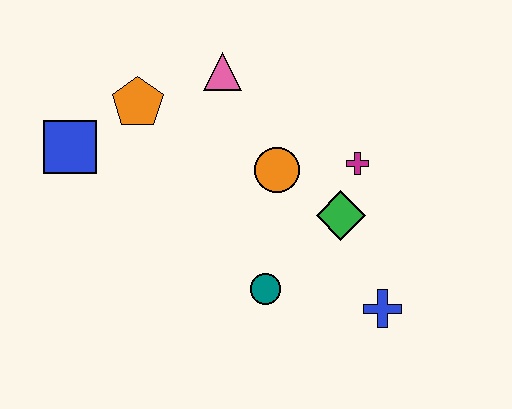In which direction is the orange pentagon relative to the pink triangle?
The orange pentagon is to the left of the pink triangle.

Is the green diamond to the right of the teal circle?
Yes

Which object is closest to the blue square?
The orange pentagon is closest to the blue square.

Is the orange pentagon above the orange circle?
Yes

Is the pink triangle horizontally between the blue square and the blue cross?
Yes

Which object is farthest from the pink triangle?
The blue cross is farthest from the pink triangle.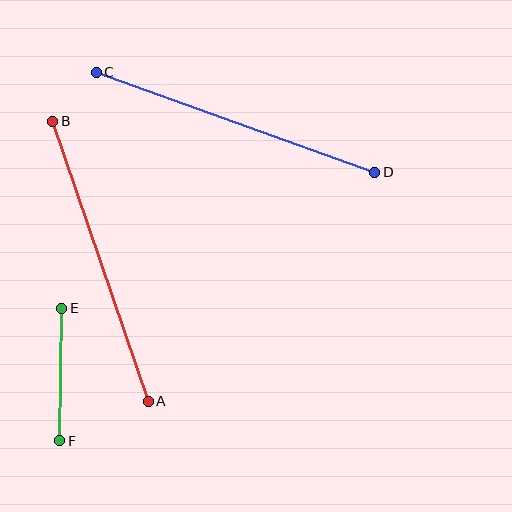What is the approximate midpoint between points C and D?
The midpoint is at approximately (236, 122) pixels.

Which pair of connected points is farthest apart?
Points A and B are farthest apart.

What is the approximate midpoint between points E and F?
The midpoint is at approximately (61, 375) pixels.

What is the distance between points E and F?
The distance is approximately 133 pixels.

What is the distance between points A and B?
The distance is approximately 296 pixels.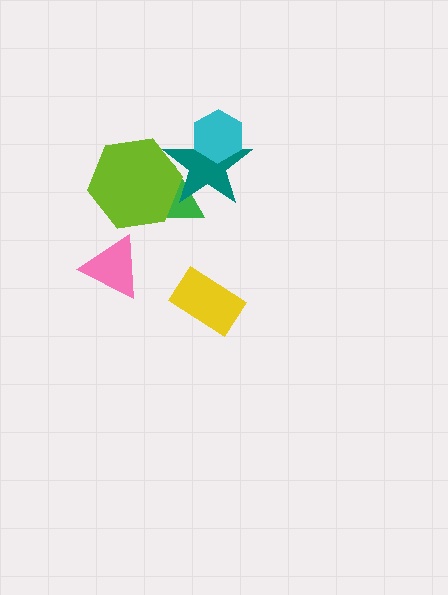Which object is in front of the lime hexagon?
The teal star is in front of the lime hexagon.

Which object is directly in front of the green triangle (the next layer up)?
The lime hexagon is directly in front of the green triangle.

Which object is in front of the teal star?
The cyan hexagon is in front of the teal star.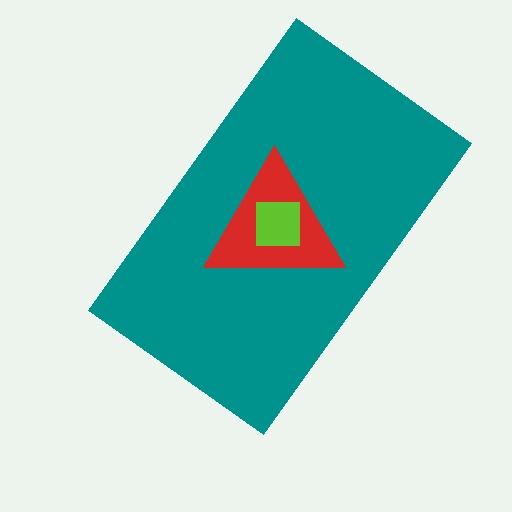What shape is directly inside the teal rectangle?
The red triangle.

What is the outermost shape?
The teal rectangle.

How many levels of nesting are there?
3.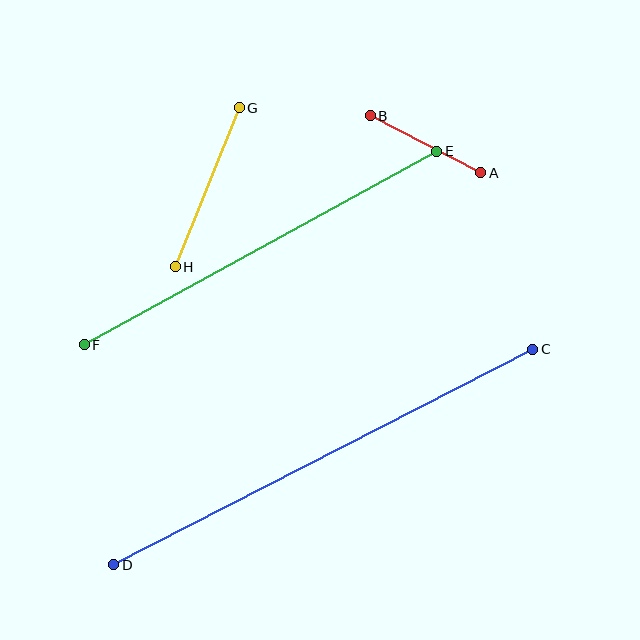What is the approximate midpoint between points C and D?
The midpoint is at approximately (323, 457) pixels.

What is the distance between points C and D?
The distance is approximately 471 pixels.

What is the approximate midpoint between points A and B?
The midpoint is at approximately (425, 144) pixels.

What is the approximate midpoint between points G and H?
The midpoint is at approximately (207, 187) pixels.